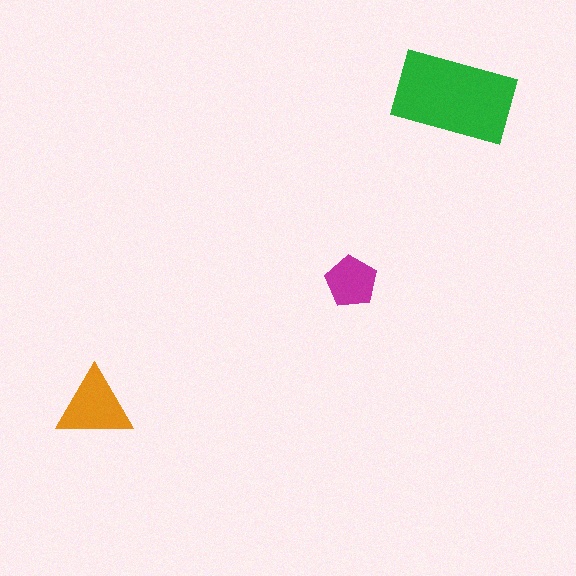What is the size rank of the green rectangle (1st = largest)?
1st.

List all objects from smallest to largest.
The magenta pentagon, the orange triangle, the green rectangle.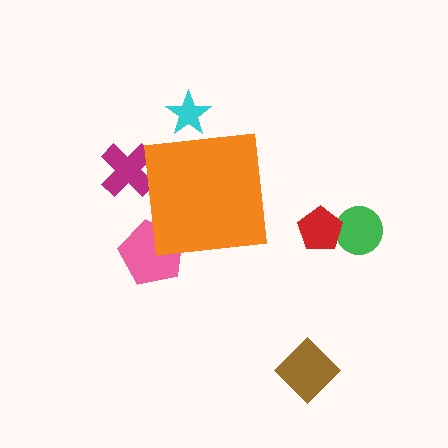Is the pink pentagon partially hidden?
Yes, the pink pentagon is partially hidden behind the orange square.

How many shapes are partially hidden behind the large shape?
3 shapes are partially hidden.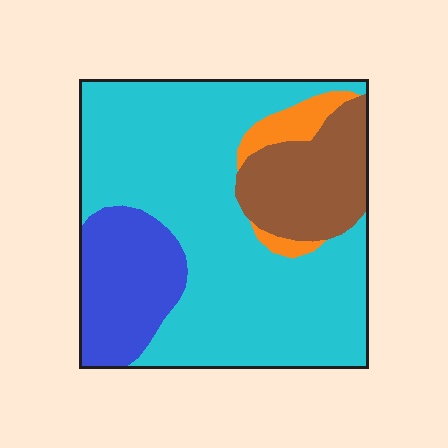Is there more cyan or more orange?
Cyan.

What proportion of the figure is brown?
Brown takes up about one sixth (1/6) of the figure.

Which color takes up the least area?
Orange, at roughly 5%.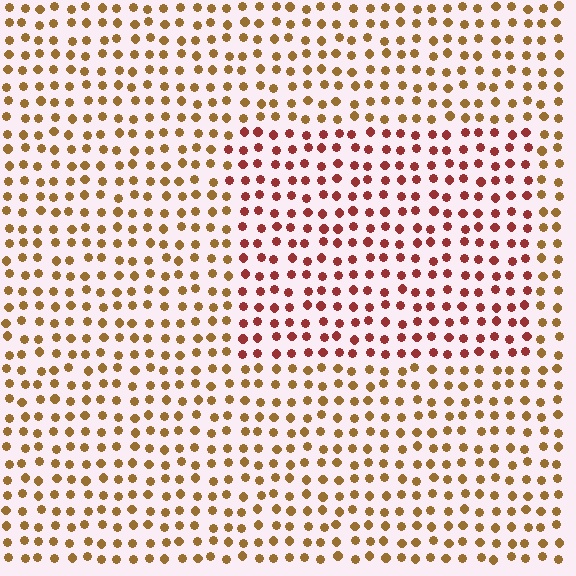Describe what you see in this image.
The image is filled with small brown elements in a uniform arrangement. A rectangle-shaped region is visible where the elements are tinted to a slightly different hue, forming a subtle color boundary.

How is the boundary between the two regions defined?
The boundary is defined purely by a slight shift in hue (about 38 degrees). Spacing, size, and orientation are identical on both sides.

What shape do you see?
I see a rectangle.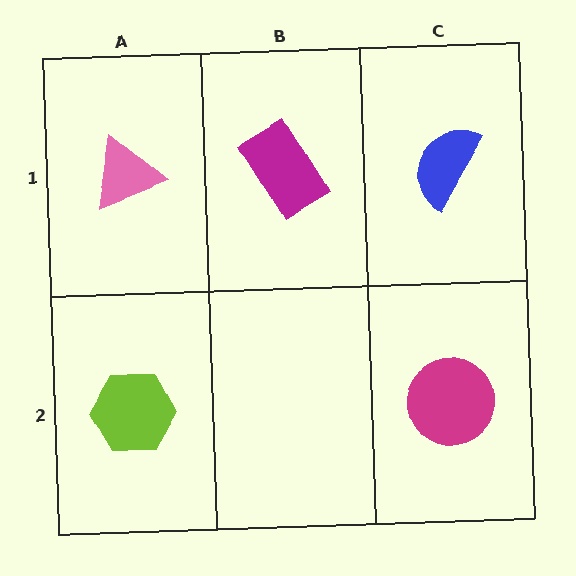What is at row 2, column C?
A magenta circle.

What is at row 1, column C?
A blue semicircle.